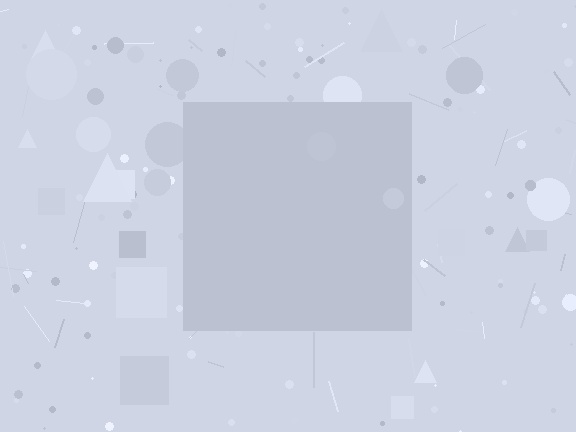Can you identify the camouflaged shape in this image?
The camouflaged shape is a square.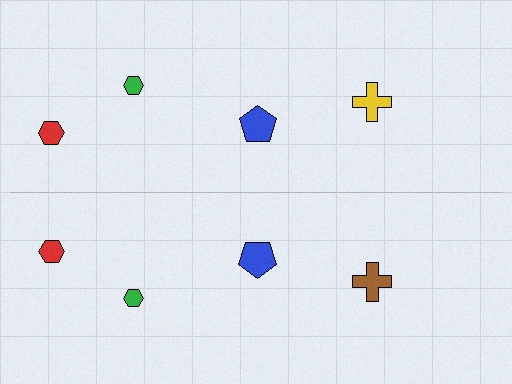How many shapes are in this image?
There are 8 shapes in this image.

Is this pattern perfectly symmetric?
No, the pattern is not perfectly symmetric. The brown cross on the bottom side breaks the symmetry — its mirror counterpart is yellow.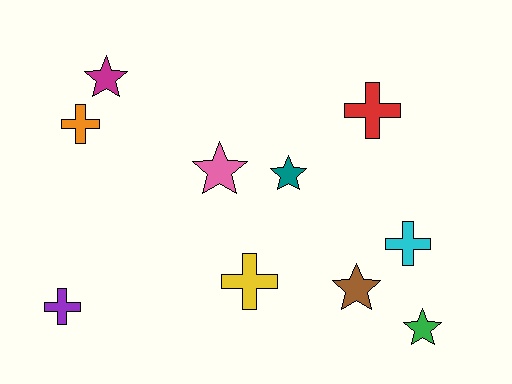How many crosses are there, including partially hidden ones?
There are 5 crosses.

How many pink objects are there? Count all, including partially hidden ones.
There is 1 pink object.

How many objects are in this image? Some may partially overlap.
There are 10 objects.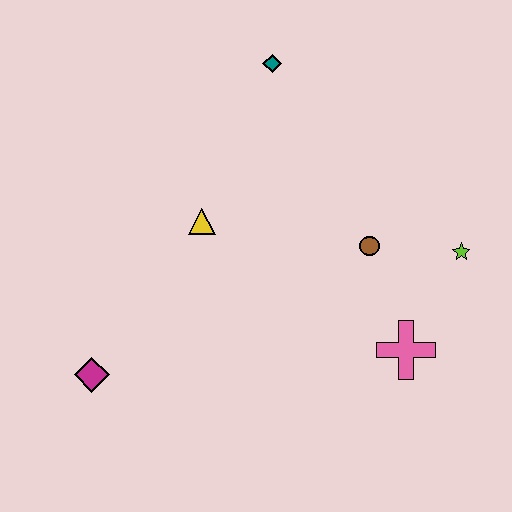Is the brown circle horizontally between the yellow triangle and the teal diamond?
No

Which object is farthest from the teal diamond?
The magenta diamond is farthest from the teal diamond.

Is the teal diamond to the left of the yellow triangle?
No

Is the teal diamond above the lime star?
Yes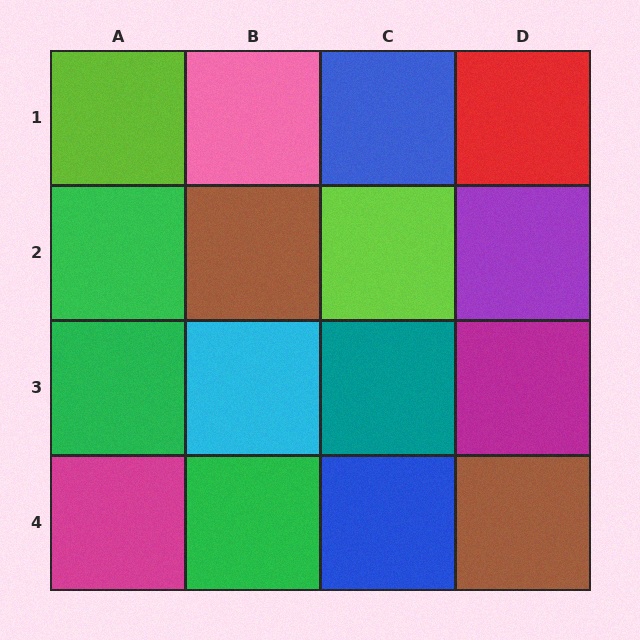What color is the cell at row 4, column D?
Brown.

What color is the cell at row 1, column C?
Blue.